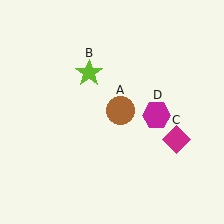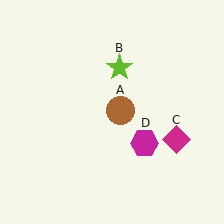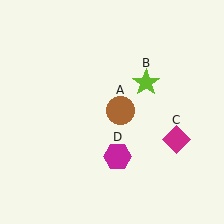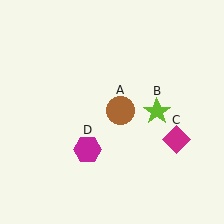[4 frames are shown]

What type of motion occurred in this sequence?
The lime star (object B), magenta hexagon (object D) rotated clockwise around the center of the scene.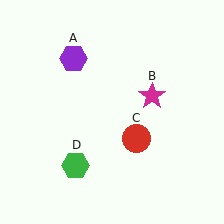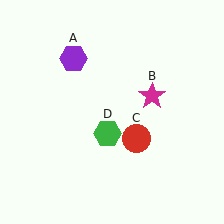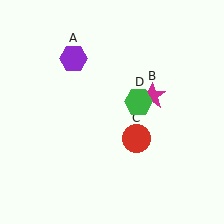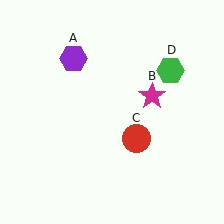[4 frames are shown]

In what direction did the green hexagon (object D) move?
The green hexagon (object D) moved up and to the right.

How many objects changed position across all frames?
1 object changed position: green hexagon (object D).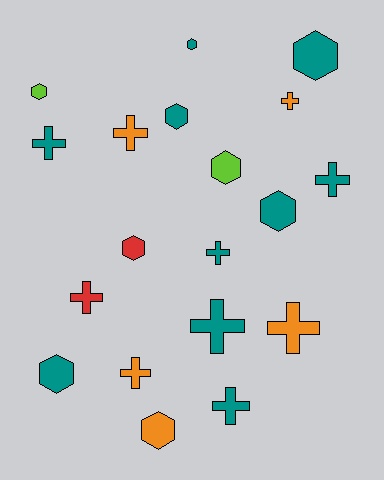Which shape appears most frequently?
Cross, with 10 objects.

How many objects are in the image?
There are 19 objects.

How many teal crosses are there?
There are 5 teal crosses.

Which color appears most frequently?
Teal, with 10 objects.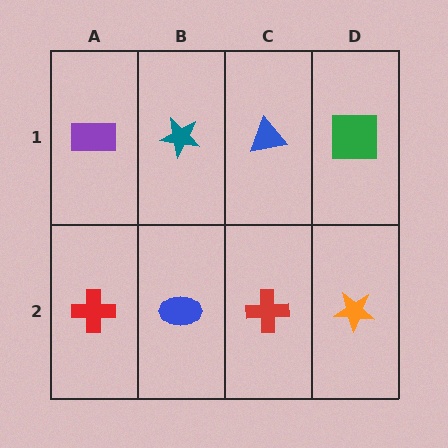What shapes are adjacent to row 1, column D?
An orange star (row 2, column D), a blue triangle (row 1, column C).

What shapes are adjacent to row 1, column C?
A red cross (row 2, column C), a teal star (row 1, column B), a green square (row 1, column D).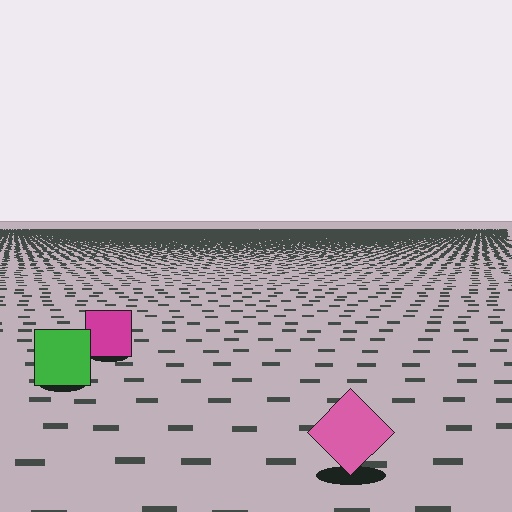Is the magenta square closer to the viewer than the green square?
No. The green square is closer — you can tell from the texture gradient: the ground texture is coarser near it.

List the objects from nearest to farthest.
From nearest to farthest: the pink diamond, the green square, the magenta square.